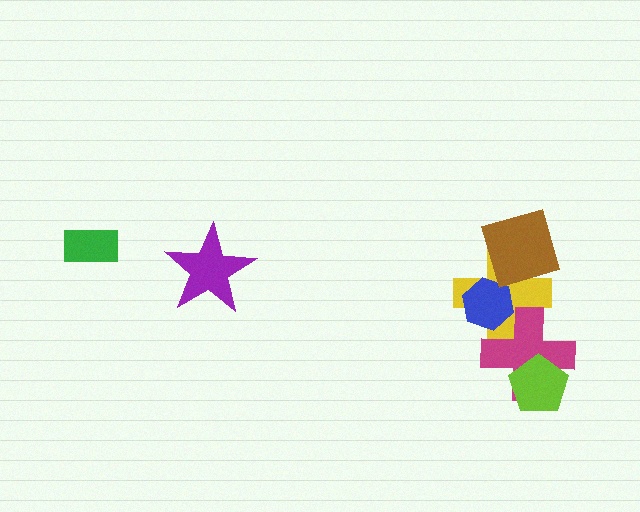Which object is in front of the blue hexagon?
The magenta cross is in front of the blue hexagon.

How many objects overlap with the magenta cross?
3 objects overlap with the magenta cross.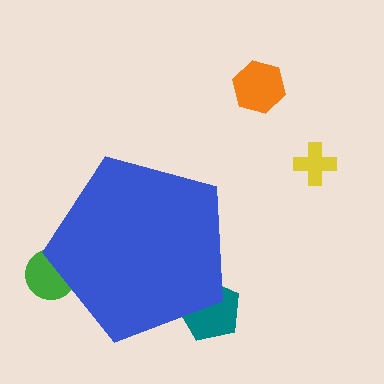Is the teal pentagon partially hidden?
Yes, the teal pentagon is partially hidden behind the blue pentagon.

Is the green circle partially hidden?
Yes, the green circle is partially hidden behind the blue pentagon.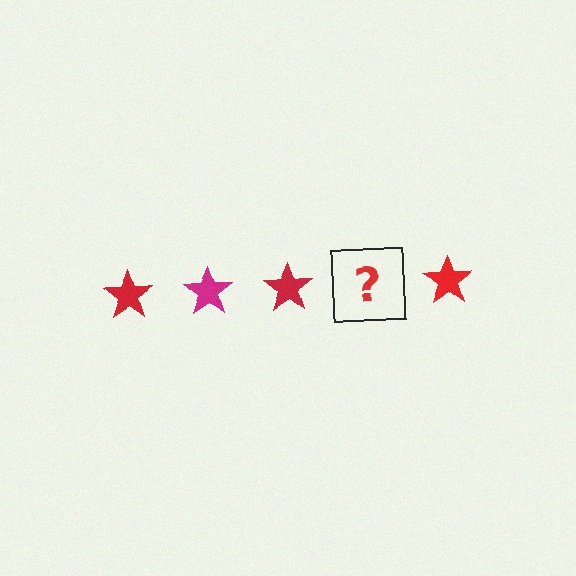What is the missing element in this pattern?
The missing element is a magenta star.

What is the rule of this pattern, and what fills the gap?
The rule is that the pattern cycles through red, magenta stars. The gap should be filled with a magenta star.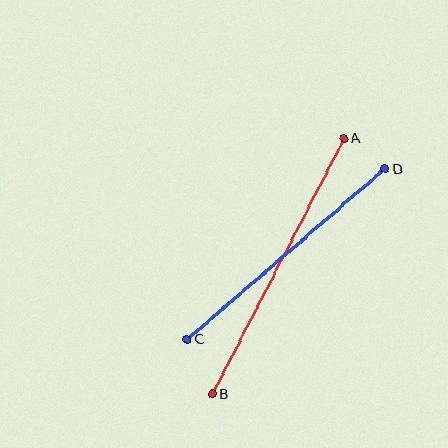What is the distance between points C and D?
The distance is approximately 262 pixels.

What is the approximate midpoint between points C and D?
The midpoint is at approximately (286, 254) pixels.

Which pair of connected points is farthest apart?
Points A and B are farthest apart.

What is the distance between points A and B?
The distance is approximately 287 pixels.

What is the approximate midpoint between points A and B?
The midpoint is at approximately (278, 267) pixels.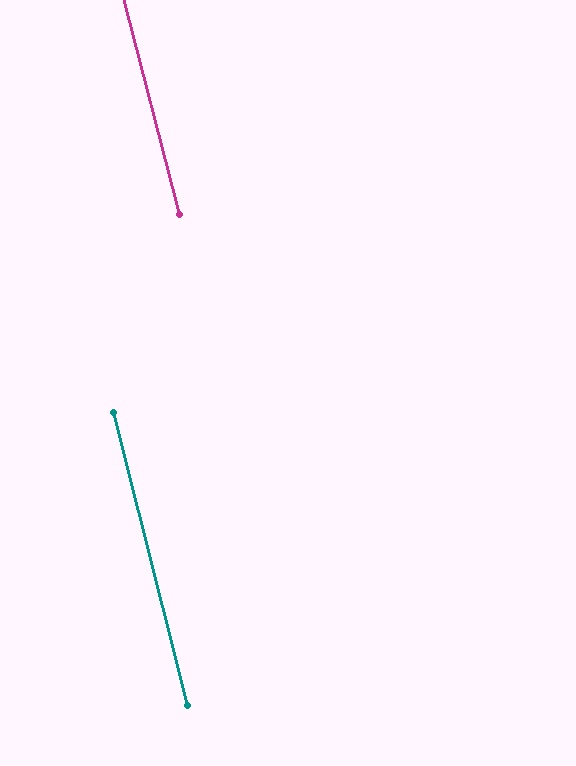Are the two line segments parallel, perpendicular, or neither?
Parallel — their directions differ by only 0.3°.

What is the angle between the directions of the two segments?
Approximately 0 degrees.